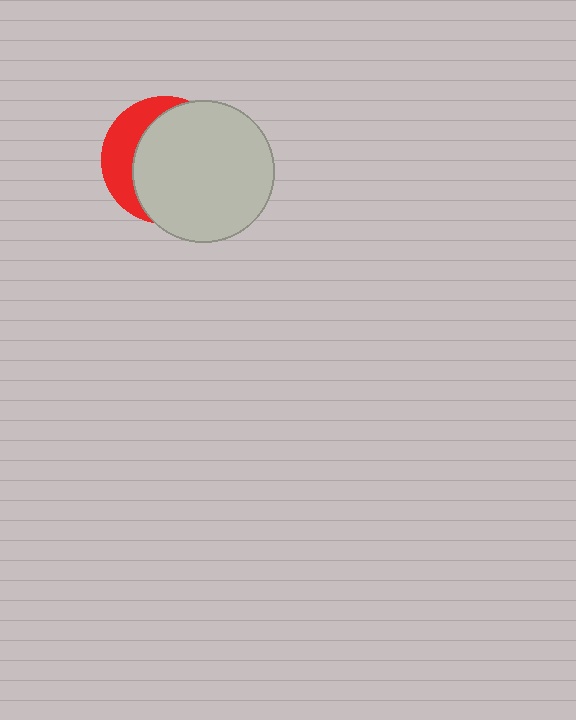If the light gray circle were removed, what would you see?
You would see the complete red circle.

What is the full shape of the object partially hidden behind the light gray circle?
The partially hidden object is a red circle.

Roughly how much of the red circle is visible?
A small part of it is visible (roughly 30%).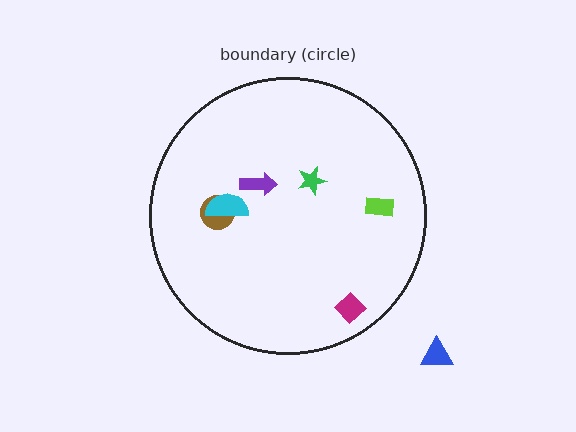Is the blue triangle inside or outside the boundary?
Outside.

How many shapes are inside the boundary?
6 inside, 1 outside.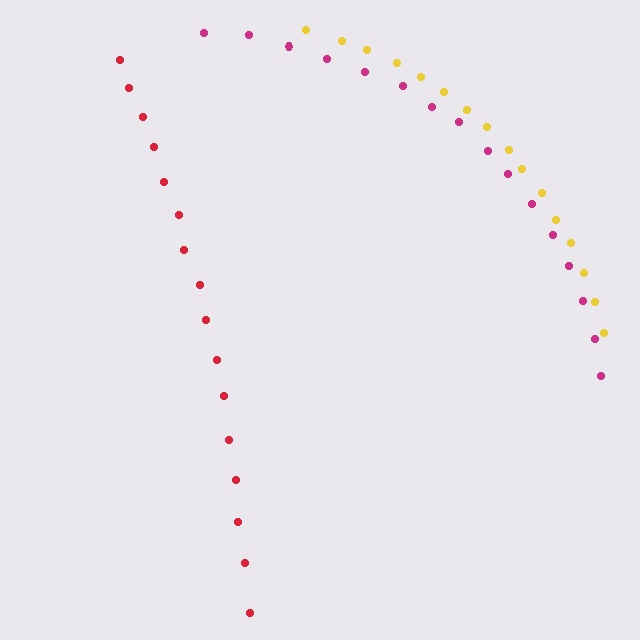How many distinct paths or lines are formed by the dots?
There are 3 distinct paths.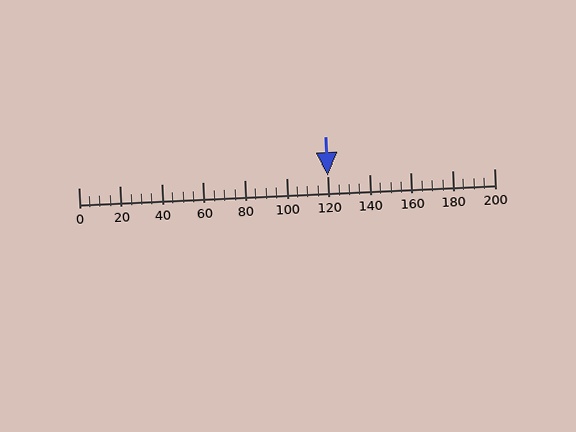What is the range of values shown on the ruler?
The ruler shows values from 0 to 200.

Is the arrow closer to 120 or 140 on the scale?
The arrow is closer to 120.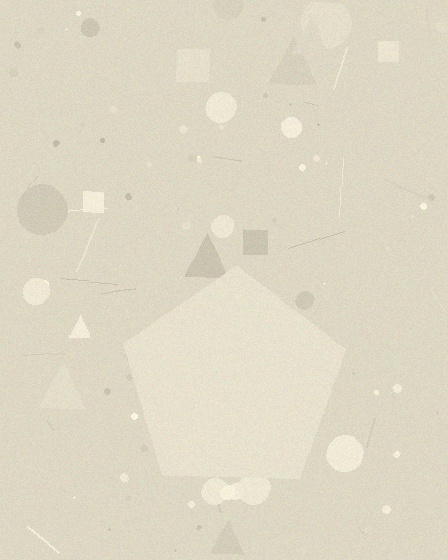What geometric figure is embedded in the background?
A pentagon is embedded in the background.